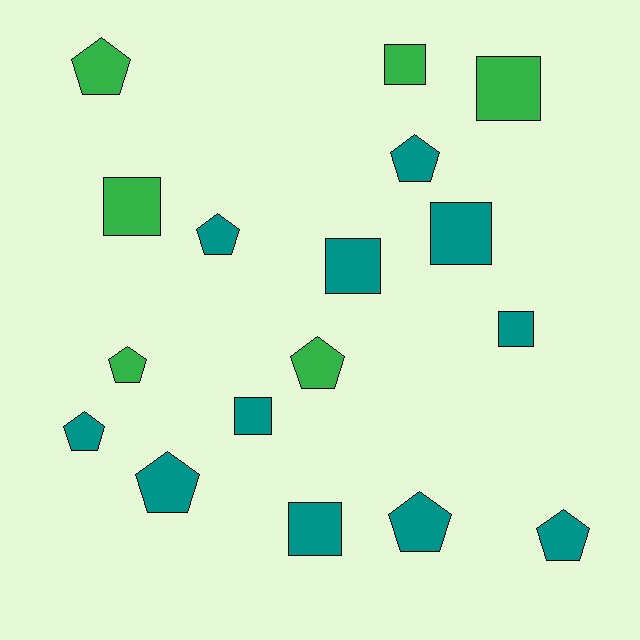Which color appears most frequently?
Teal, with 11 objects.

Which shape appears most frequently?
Pentagon, with 9 objects.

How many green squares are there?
There are 3 green squares.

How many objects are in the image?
There are 17 objects.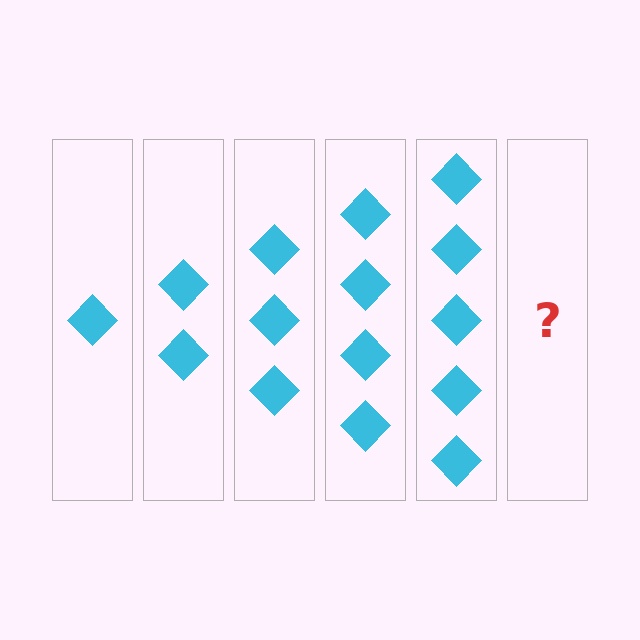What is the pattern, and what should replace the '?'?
The pattern is that each step adds one more diamond. The '?' should be 6 diamonds.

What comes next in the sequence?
The next element should be 6 diamonds.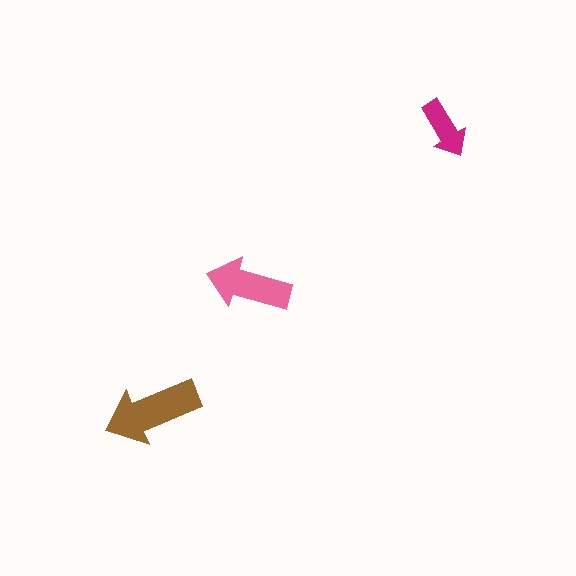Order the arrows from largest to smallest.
the brown one, the pink one, the magenta one.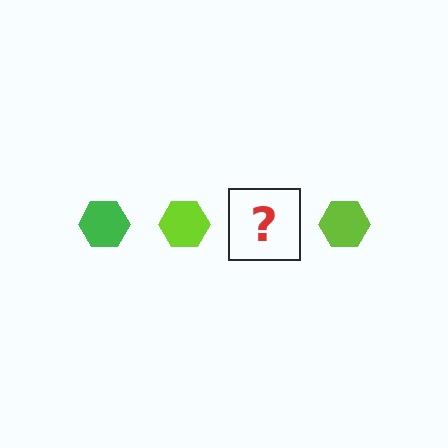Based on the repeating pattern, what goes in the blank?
The blank should be a green hexagon.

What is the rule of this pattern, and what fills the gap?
The rule is that the pattern cycles through green, lime hexagons. The gap should be filled with a green hexagon.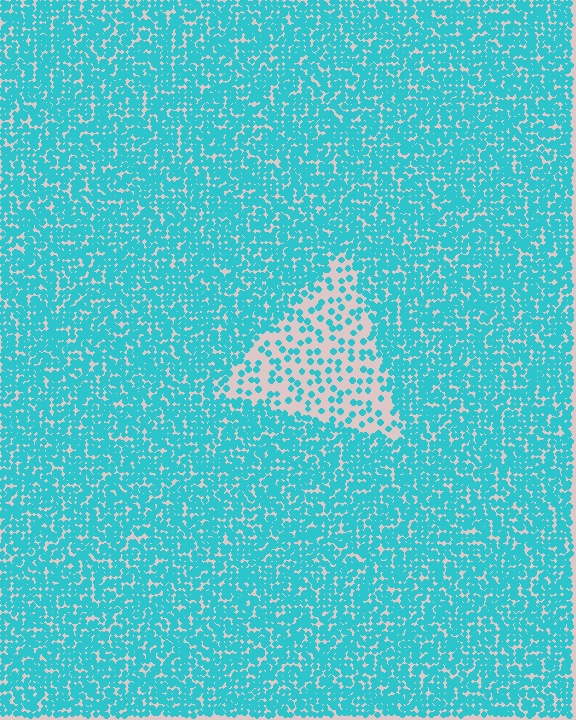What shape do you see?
I see a triangle.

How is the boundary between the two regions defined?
The boundary is defined by a change in element density (approximately 3.1x ratio). All elements are the same color, size, and shape.